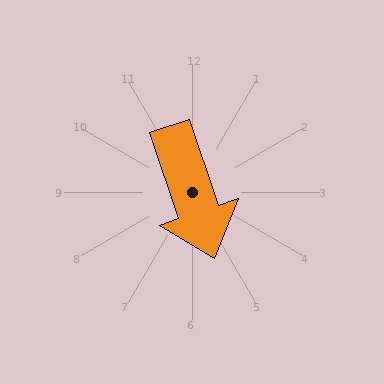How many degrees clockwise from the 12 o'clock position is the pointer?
Approximately 161 degrees.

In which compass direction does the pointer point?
South.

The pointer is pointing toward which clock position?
Roughly 5 o'clock.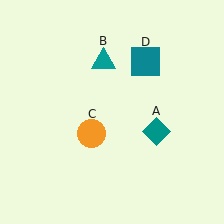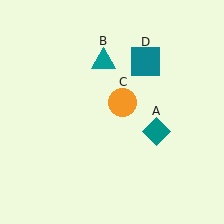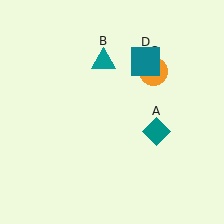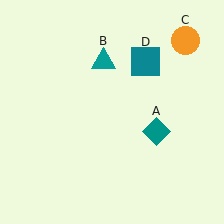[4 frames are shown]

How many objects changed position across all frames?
1 object changed position: orange circle (object C).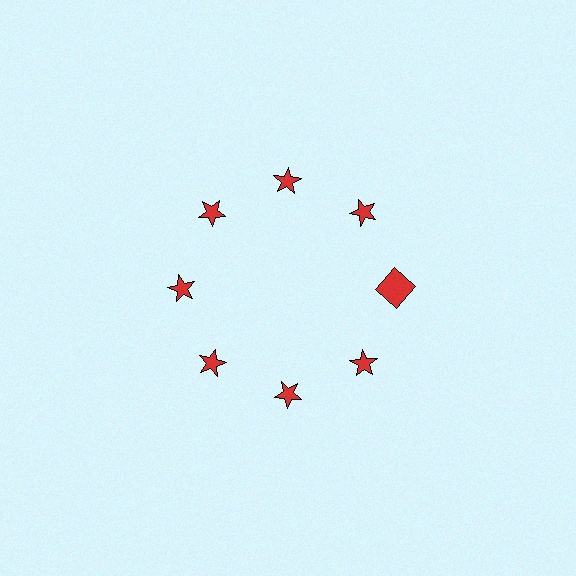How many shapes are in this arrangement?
There are 8 shapes arranged in a ring pattern.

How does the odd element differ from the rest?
It has a different shape: square instead of star.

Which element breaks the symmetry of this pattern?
The red square at roughly the 3 o'clock position breaks the symmetry. All other shapes are red stars.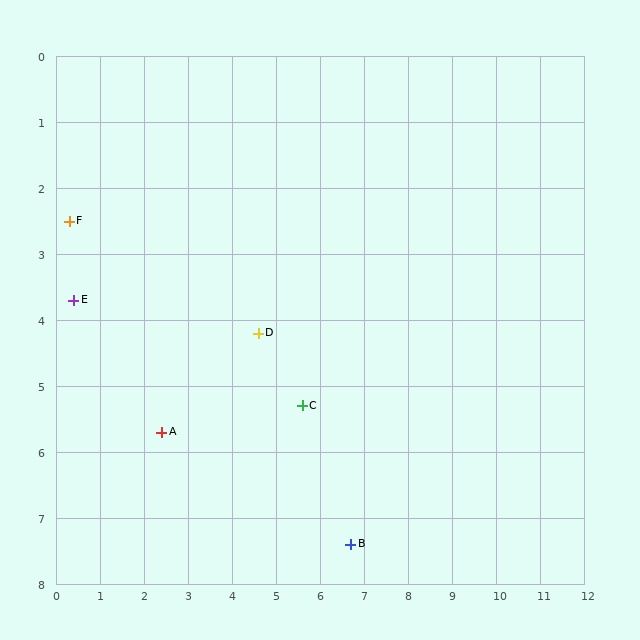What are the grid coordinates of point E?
Point E is at approximately (0.4, 3.7).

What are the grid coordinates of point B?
Point B is at approximately (6.7, 7.4).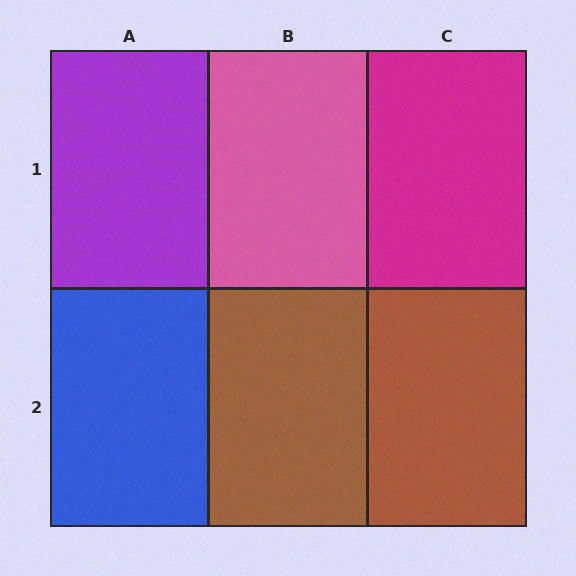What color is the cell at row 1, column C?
Magenta.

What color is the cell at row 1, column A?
Purple.